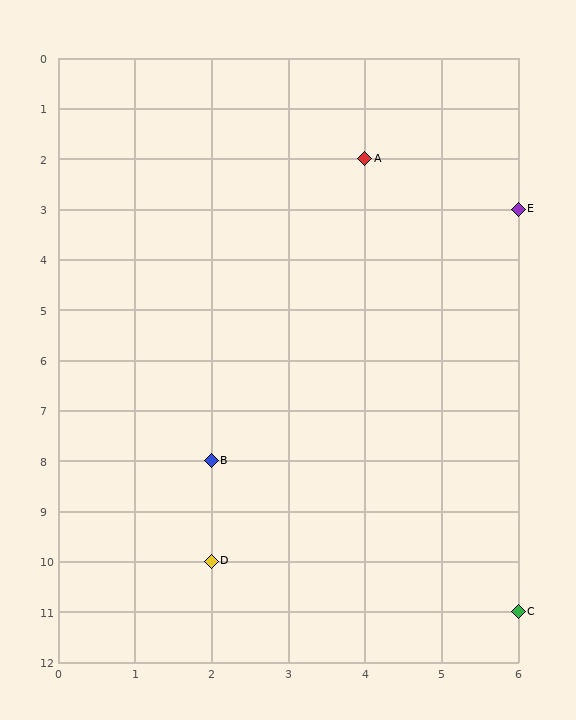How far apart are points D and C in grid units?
Points D and C are 4 columns and 1 row apart (about 4.1 grid units diagonally).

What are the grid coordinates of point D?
Point D is at grid coordinates (2, 10).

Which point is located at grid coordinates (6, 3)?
Point E is at (6, 3).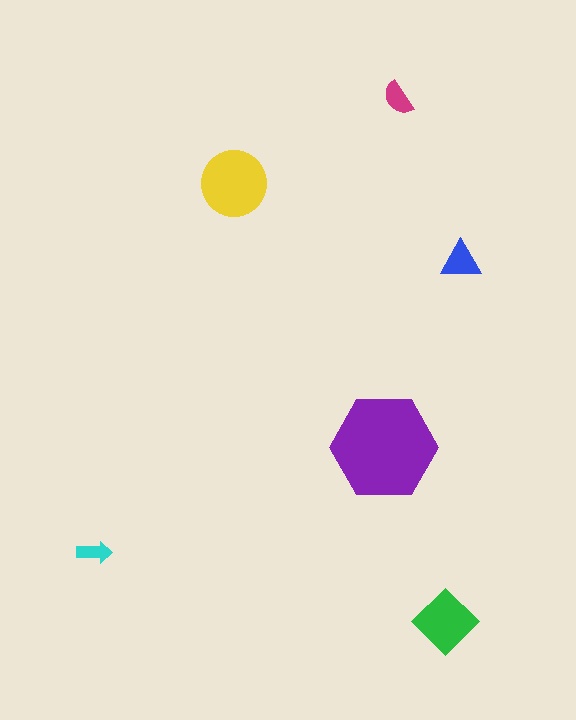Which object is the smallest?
The cyan arrow.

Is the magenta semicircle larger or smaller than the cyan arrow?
Larger.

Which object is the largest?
The purple hexagon.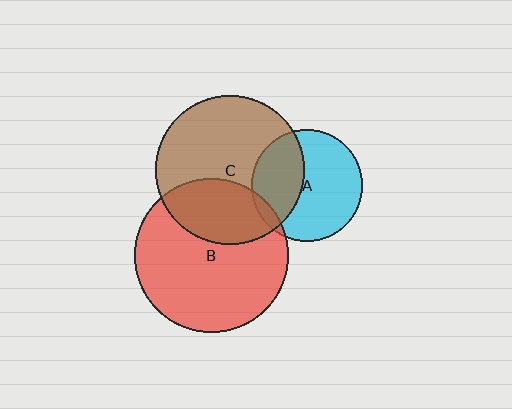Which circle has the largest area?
Circle B (red).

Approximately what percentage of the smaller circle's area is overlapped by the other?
Approximately 30%.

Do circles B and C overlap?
Yes.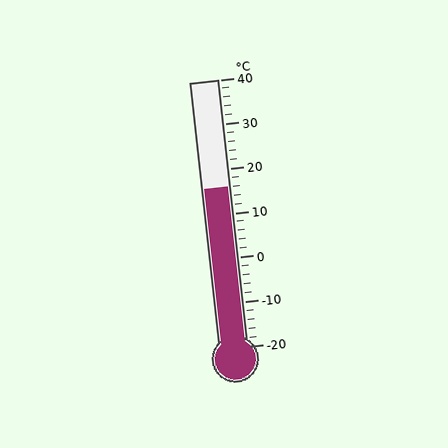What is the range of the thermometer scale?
The thermometer scale ranges from -20°C to 40°C.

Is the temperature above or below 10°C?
The temperature is above 10°C.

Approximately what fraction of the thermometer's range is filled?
The thermometer is filled to approximately 60% of its range.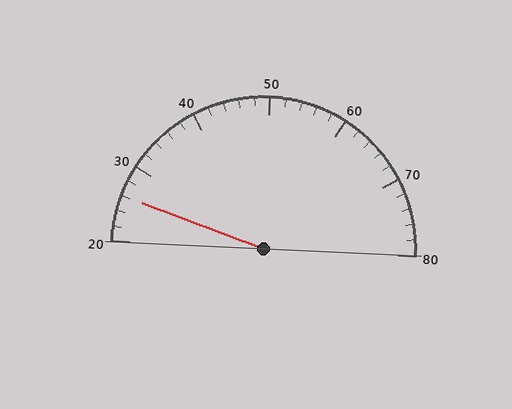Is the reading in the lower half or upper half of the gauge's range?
The reading is in the lower half of the range (20 to 80).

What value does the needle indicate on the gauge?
The needle indicates approximately 26.